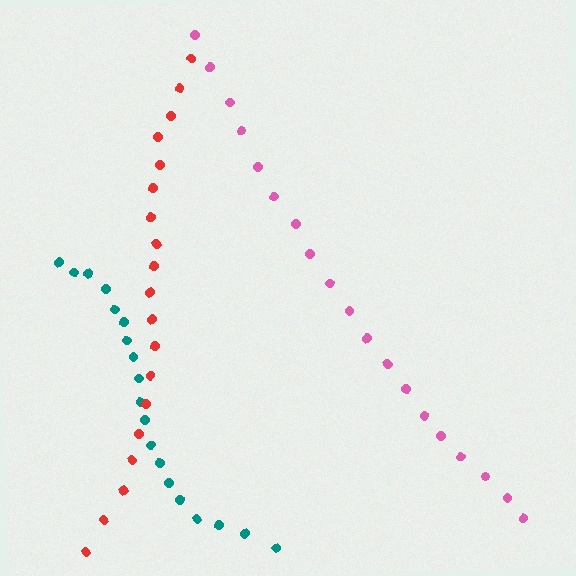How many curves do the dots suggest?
There are 3 distinct paths.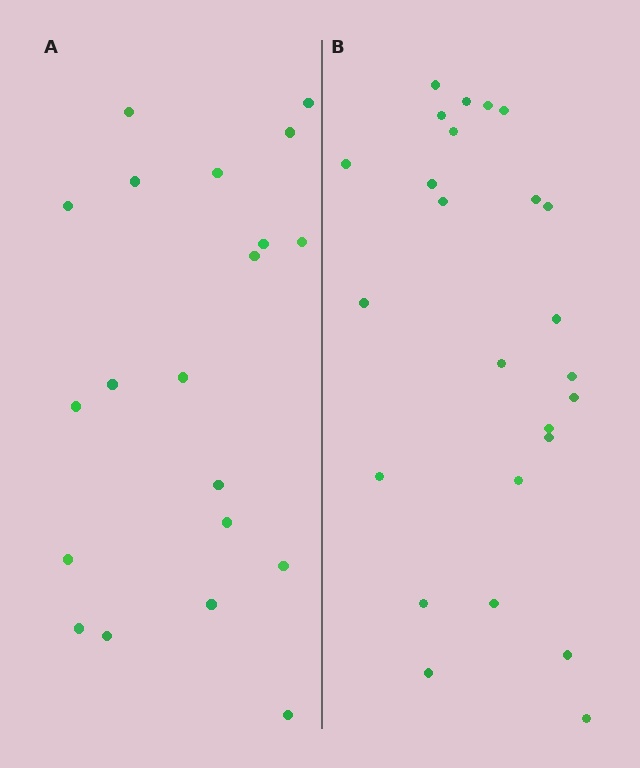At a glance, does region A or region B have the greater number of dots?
Region B (the right region) has more dots.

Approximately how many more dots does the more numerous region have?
Region B has about 5 more dots than region A.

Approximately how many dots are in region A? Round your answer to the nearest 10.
About 20 dots.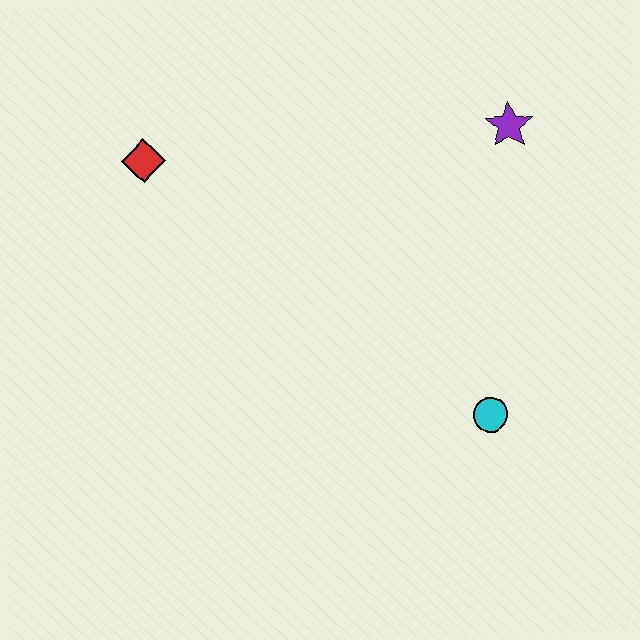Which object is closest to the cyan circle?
The purple star is closest to the cyan circle.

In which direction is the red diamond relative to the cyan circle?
The red diamond is to the left of the cyan circle.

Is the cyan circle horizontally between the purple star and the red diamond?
Yes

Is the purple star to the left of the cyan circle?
No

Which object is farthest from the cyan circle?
The red diamond is farthest from the cyan circle.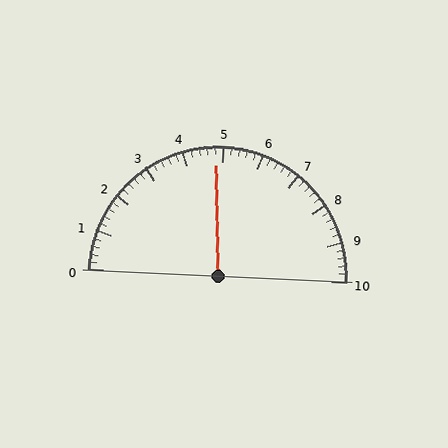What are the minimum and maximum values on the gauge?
The gauge ranges from 0 to 10.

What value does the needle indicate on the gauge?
The needle indicates approximately 4.8.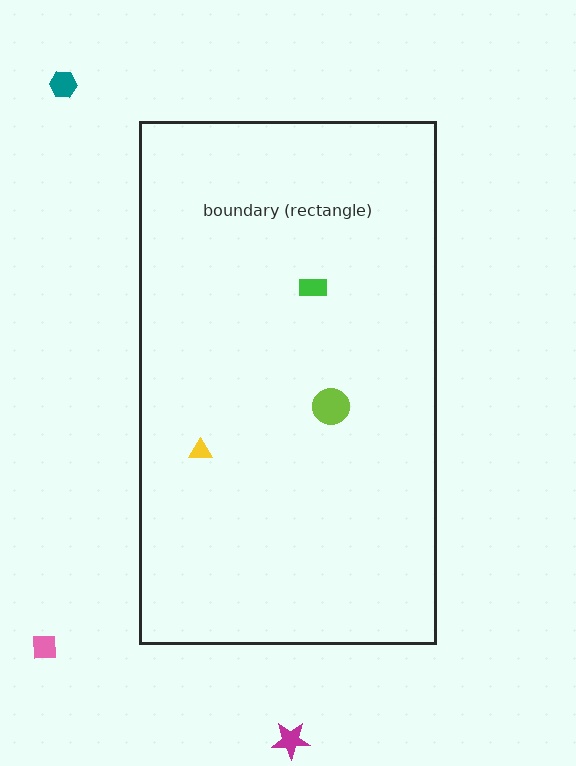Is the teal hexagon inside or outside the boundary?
Outside.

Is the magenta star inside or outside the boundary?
Outside.